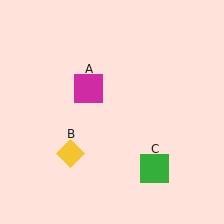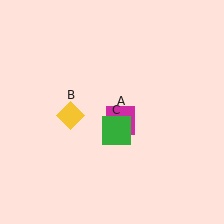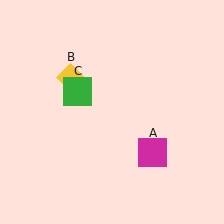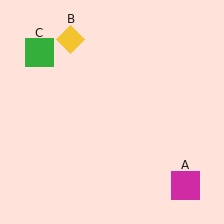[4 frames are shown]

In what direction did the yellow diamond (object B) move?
The yellow diamond (object B) moved up.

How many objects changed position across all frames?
3 objects changed position: magenta square (object A), yellow diamond (object B), green square (object C).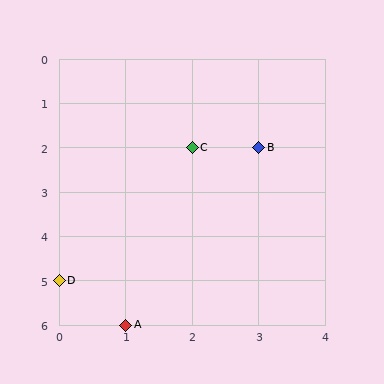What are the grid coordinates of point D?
Point D is at grid coordinates (0, 5).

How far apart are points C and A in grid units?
Points C and A are 1 column and 4 rows apart (about 4.1 grid units diagonally).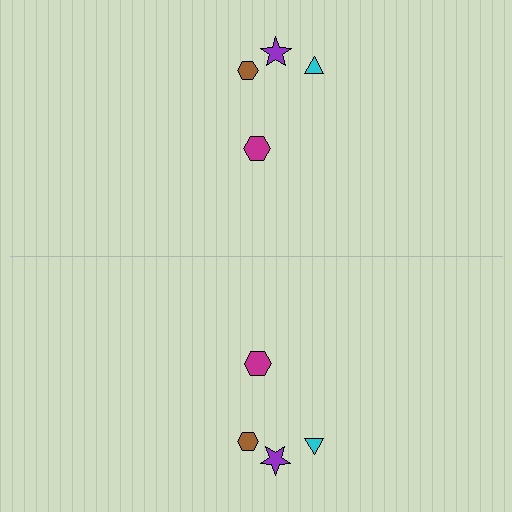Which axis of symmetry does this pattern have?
The pattern has a horizontal axis of symmetry running through the center of the image.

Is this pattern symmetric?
Yes, this pattern has bilateral (reflection) symmetry.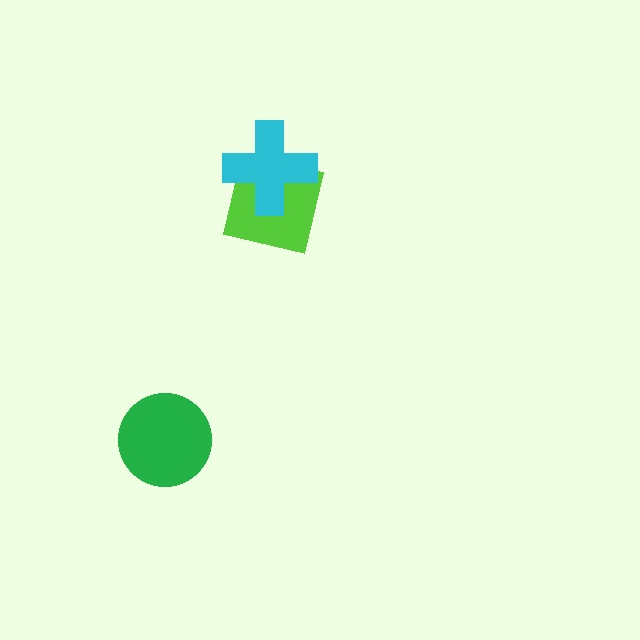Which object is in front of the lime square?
The cyan cross is in front of the lime square.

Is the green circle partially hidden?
No, no other shape covers it.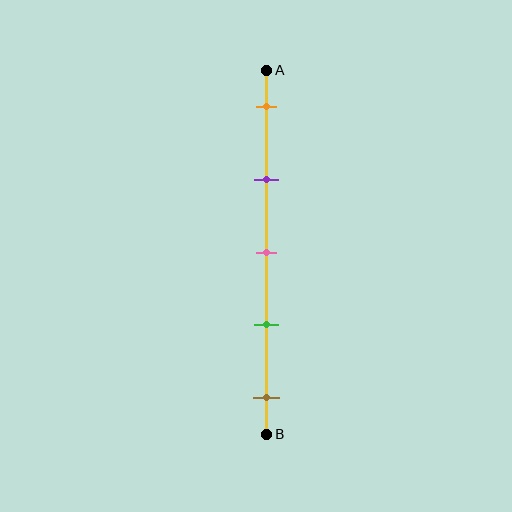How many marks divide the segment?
There are 5 marks dividing the segment.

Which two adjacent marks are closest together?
The pink and green marks are the closest adjacent pair.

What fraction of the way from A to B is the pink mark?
The pink mark is approximately 50% (0.5) of the way from A to B.